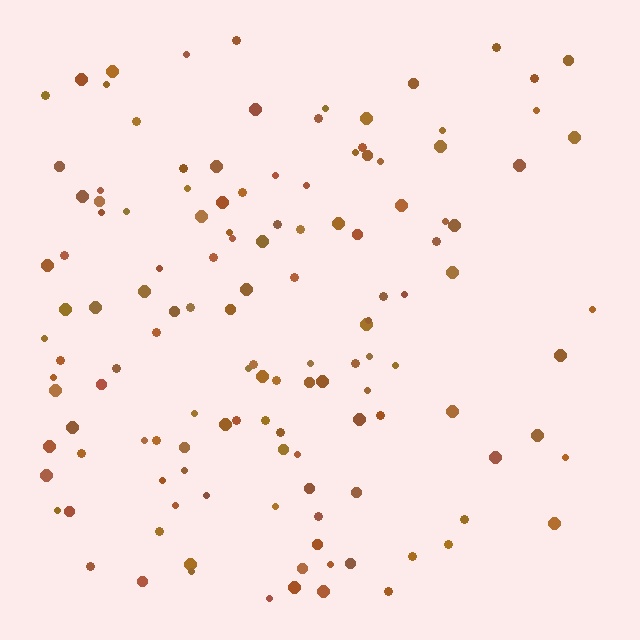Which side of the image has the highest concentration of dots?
The left.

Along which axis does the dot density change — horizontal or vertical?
Horizontal.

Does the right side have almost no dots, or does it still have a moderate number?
Still a moderate number, just noticeably fewer than the left.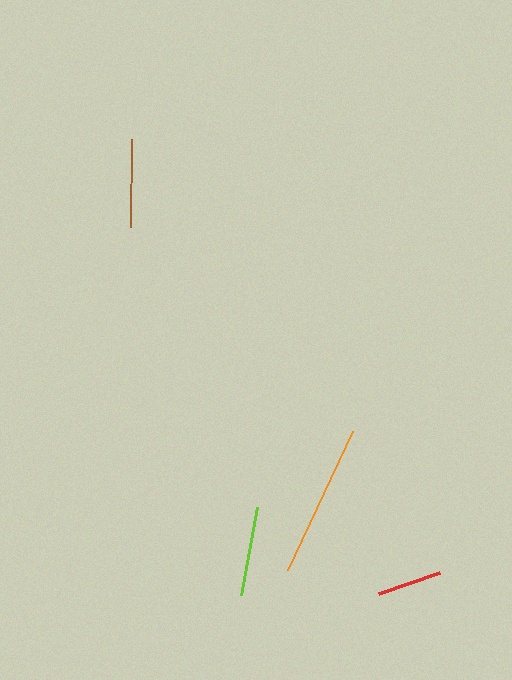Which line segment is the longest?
The orange line is the longest at approximately 153 pixels.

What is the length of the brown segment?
The brown segment is approximately 88 pixels long.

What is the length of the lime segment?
The lime segment is approximately 90 pixels long.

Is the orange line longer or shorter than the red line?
The orange line is longer than the red line.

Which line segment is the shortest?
The red line is the shortest at approximately 65 pixels.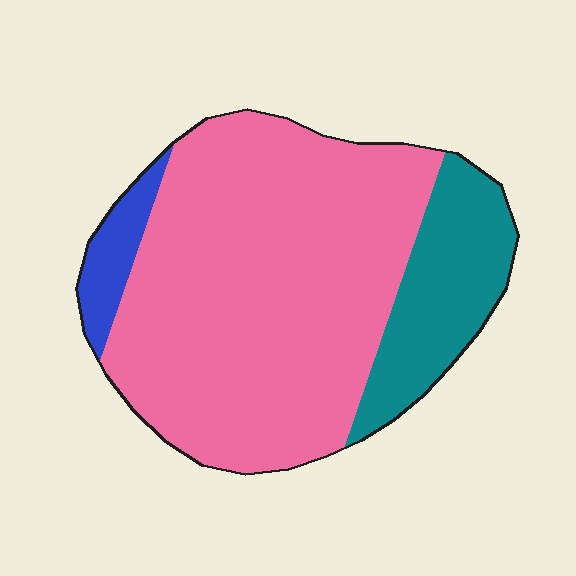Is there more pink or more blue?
Pink.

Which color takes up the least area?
Blue, at roughly 5%.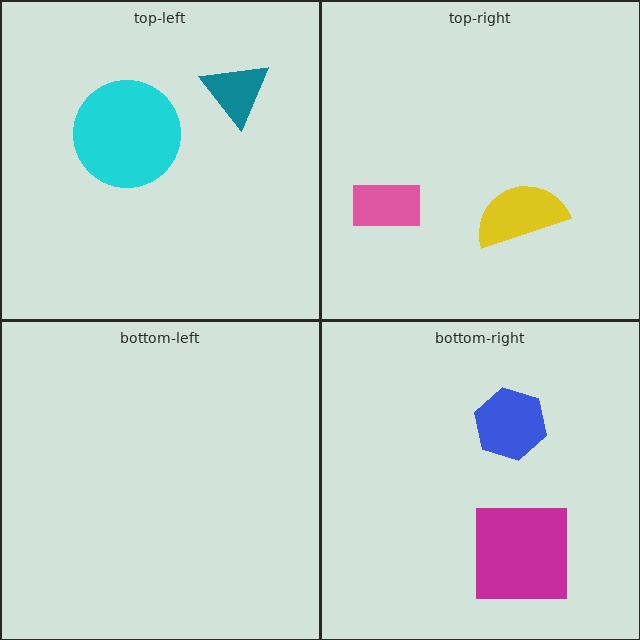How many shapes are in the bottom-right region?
2.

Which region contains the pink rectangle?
The top-right region.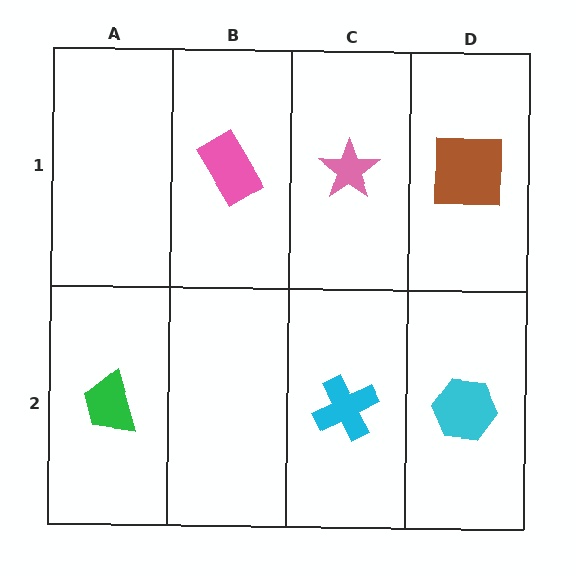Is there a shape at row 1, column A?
No, that cell is empty.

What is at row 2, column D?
A cyan hexagon.